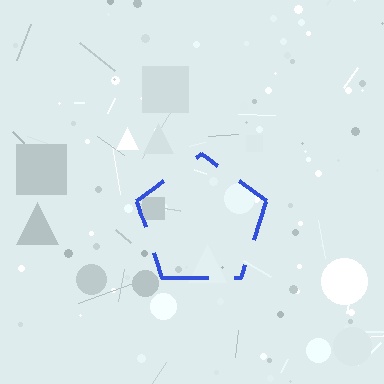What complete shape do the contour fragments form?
The contour fragments form a pentagon.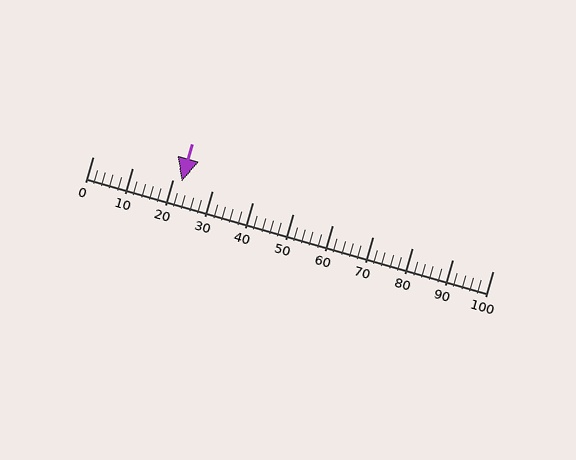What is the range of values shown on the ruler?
The ruler shows values from 0 to 100.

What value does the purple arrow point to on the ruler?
The purple arrow points to approximately 22.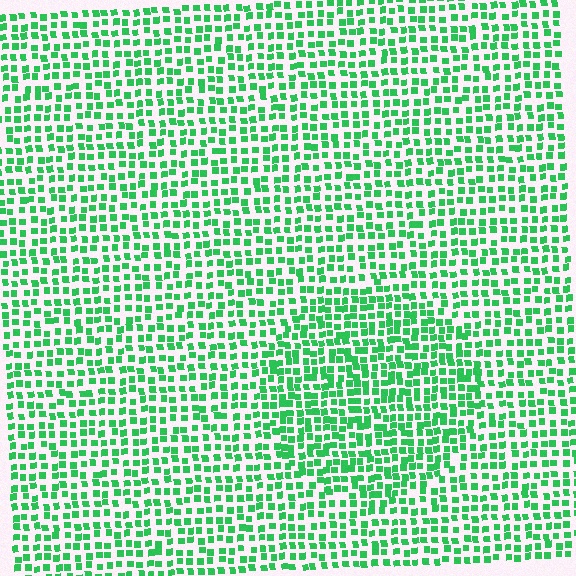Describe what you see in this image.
The image contains small green elements arranged at two different densities. A circle-shaped region is visible where the elements are more densely packed than the surrounding area.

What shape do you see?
I see a circle.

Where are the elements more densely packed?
The elements are more densely packed inside the circle boundary.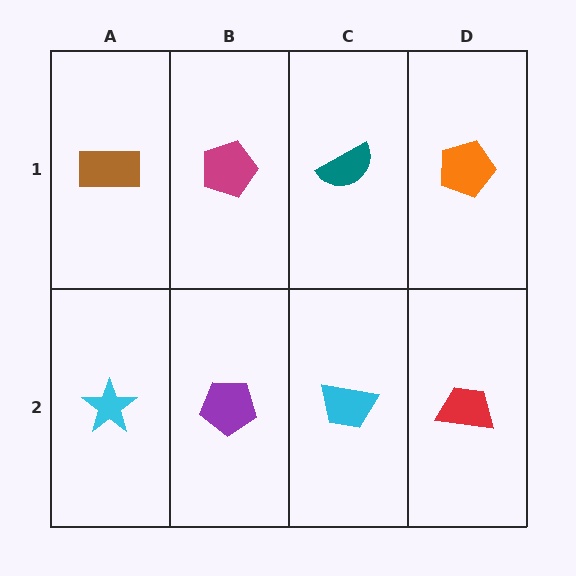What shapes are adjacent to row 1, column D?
A red trapezoid (row 2, column D), a teal semicircle (row 1, column C).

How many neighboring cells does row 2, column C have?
3.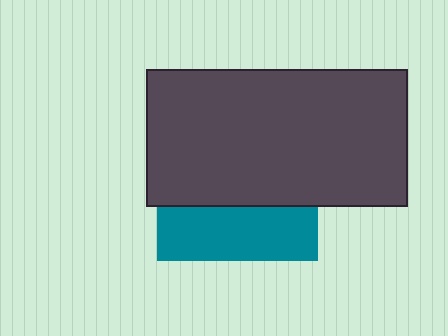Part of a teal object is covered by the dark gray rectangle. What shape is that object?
It is a square.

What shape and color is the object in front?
The object in front is a dark gray rectangle.